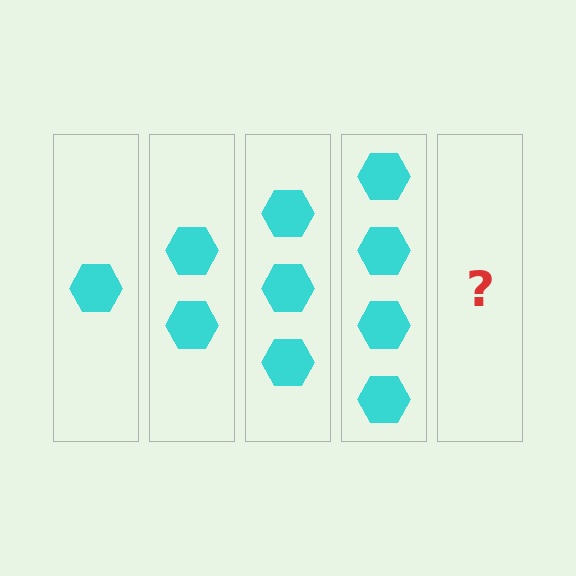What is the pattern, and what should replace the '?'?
The pattern is that each step adds one more hexagon. The '?' should be 5 hexagons.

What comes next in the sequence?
The next element should be 5 hexagons.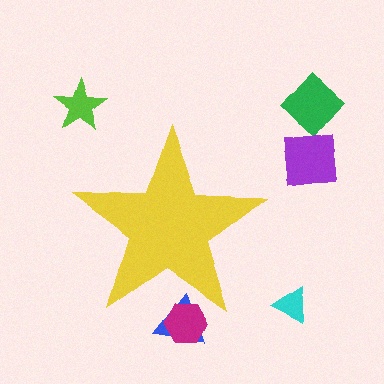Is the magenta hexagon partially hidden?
Yes, the magenta hexagon is partially hidden behind the yellow star.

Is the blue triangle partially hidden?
Yes, the blue triangle is partially hidden behind the yellow star.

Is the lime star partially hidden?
No, the lime star is fully visible.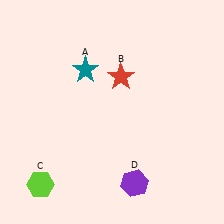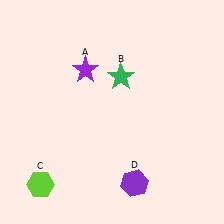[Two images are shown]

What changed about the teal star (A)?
In Image 1, A is teal. In Image 2, it changed to purple.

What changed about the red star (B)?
In Image 1, B is red. In Image 2, it changed to green.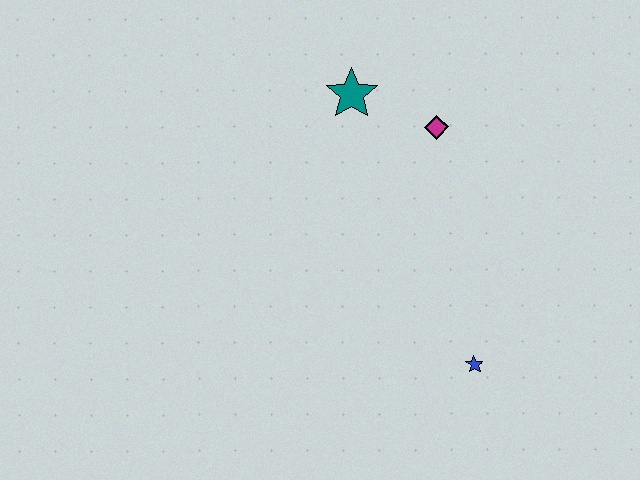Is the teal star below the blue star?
No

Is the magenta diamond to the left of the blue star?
Yes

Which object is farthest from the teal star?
The blue star is farthest from the teal star.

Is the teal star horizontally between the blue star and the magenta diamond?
No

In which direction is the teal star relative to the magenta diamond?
The teal star is to the left of the magenta diamond.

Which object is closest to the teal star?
The magenta diamond is closest to the teal star.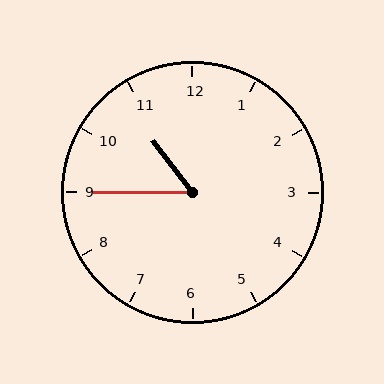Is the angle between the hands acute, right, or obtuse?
It is acute.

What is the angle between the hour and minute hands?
Approximately 52 degrees.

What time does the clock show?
10:45.